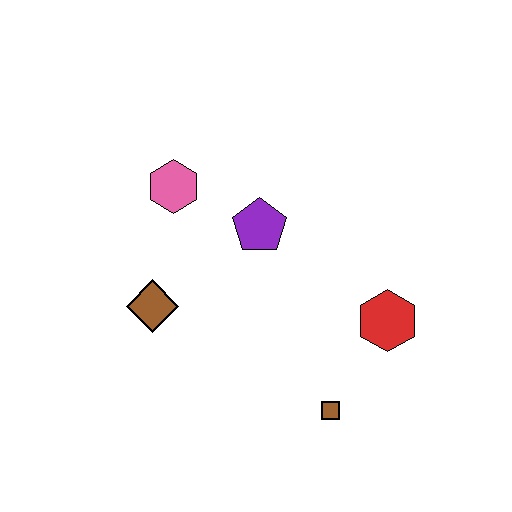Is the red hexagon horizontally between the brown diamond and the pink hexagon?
No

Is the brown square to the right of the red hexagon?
No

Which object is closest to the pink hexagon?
The purple pentagon is closest to the pink hexagon.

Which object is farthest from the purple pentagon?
The brown square is farthest from the purple pentagon.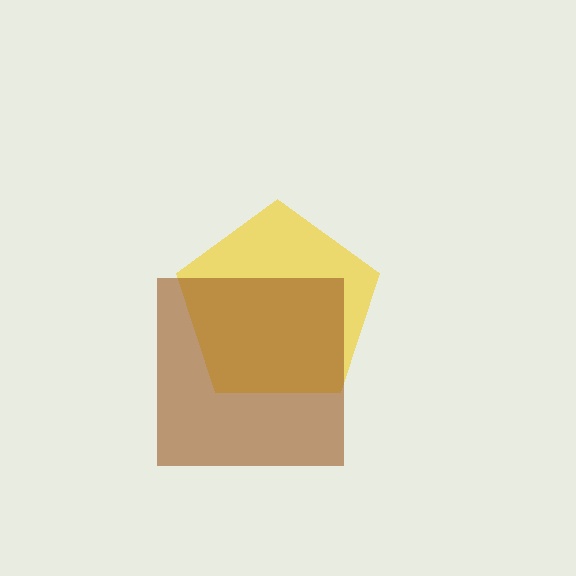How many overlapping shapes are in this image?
There are 2 overlapping shapes in the image.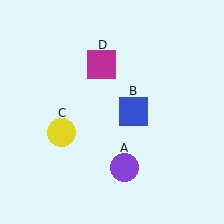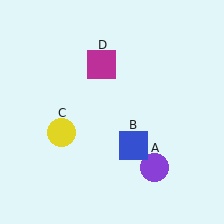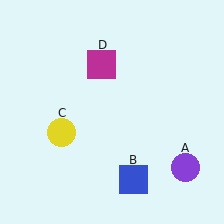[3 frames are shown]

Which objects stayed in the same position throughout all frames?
Yellow circle (object C) and magenta square (object D) remained stationary.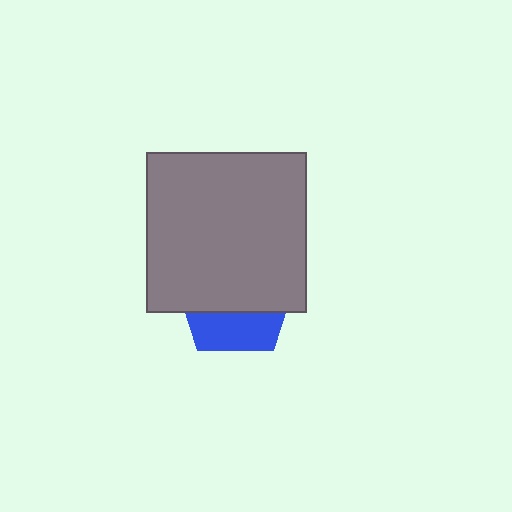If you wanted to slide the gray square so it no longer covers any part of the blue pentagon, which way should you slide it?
Slide it up — that is the most direct way to separate the two shapes.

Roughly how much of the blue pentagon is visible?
A small part of it is visible (roughly 34%).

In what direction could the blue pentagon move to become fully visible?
The blue pentagon could move down. That would shift it out from behind the gray square entirely.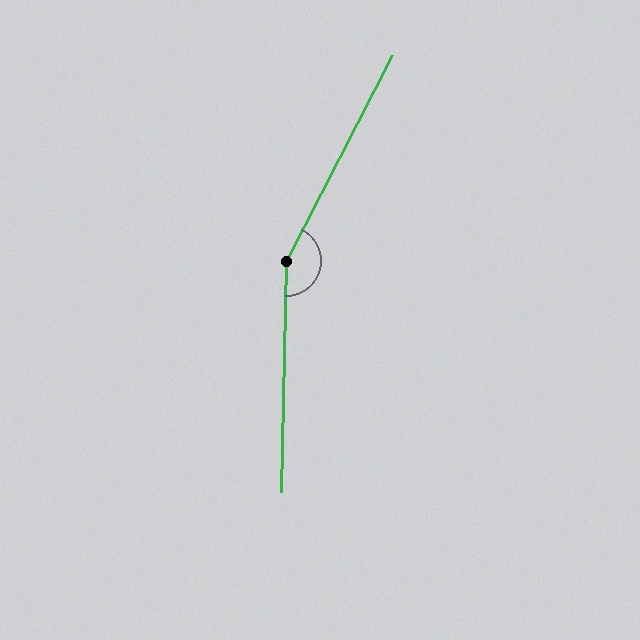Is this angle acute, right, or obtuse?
It is obtuse.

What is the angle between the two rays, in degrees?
Approximately 154 degrees.